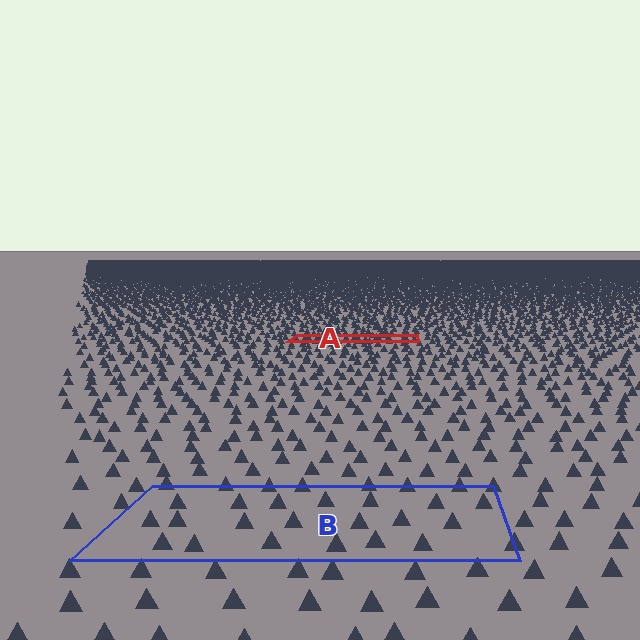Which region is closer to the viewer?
Region B is closer. The texture elements there are larger and more spread out.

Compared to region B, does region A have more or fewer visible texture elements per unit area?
Region A has more texture elements per unit area — they are packed more densely because it is farther away.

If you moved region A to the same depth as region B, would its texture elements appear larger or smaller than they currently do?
They would appear larger. At a closer depth, the same texture elements are projected at a bigger on-screen size.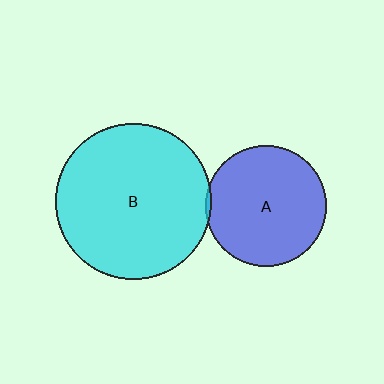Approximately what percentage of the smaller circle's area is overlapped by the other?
Approximately 5%.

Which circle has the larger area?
Circle B (cyan).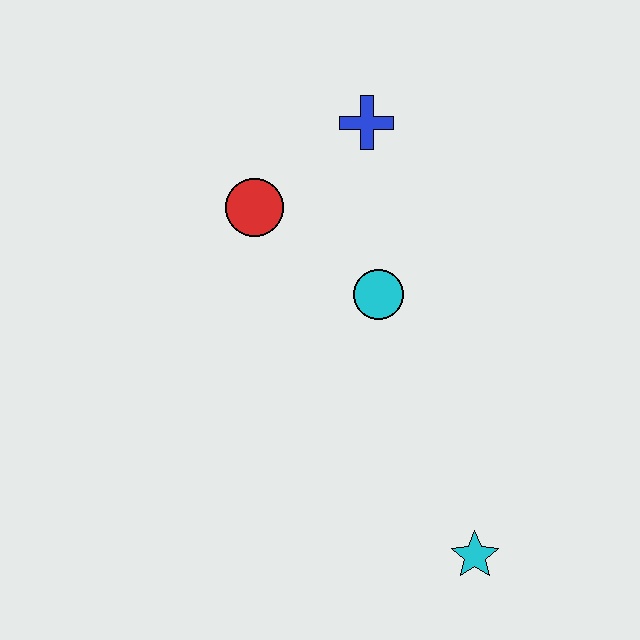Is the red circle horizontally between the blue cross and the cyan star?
No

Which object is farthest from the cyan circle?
The cyan star is farthest from the cyan circle.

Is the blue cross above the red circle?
Yes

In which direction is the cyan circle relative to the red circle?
The cyan circle is to the right of the red circle.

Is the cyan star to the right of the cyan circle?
Yes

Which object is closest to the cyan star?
The cyan circle is closest to the cyan star.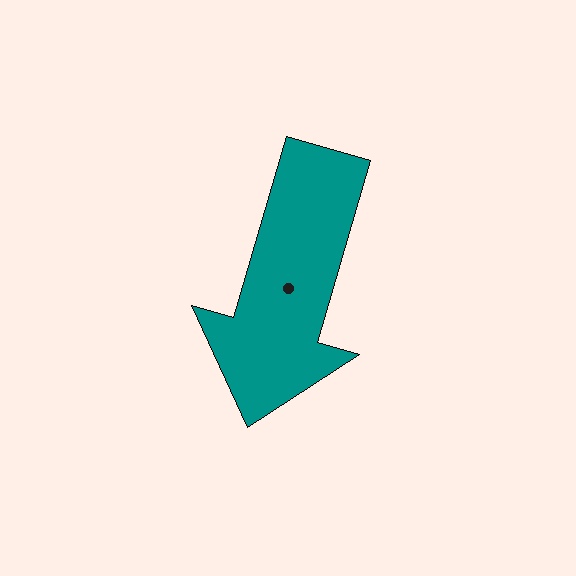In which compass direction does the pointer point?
South.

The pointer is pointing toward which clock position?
Roughly 7 o'clock.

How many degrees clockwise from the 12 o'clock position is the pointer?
Approximately 196 degrees.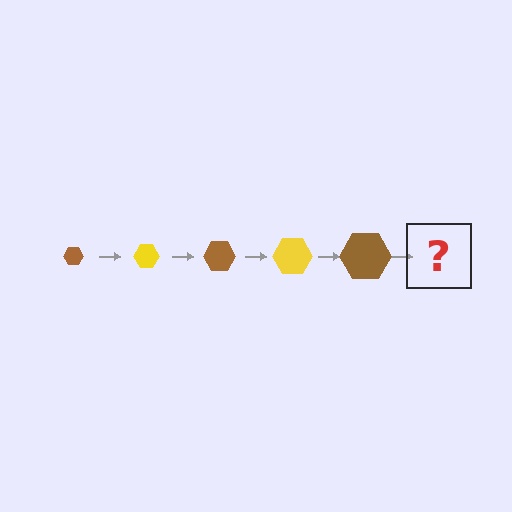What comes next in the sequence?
The next element should be a yellow hexagon, larger than the previous one.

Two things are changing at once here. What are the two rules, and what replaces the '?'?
The two rules are that the hexagon grows larger each step and the color cycles through brown and yellow. The '?' should be a yellow hexagon, larger than the previous one.